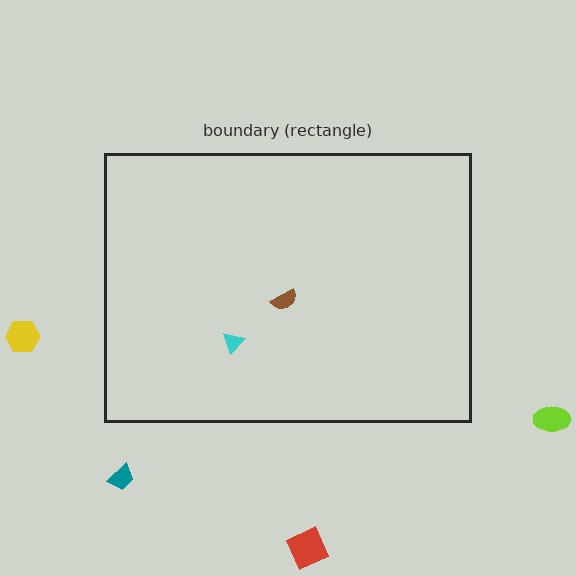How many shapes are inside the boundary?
2 inside, 4 outside.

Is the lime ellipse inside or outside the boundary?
Outside.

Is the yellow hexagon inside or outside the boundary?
Outside.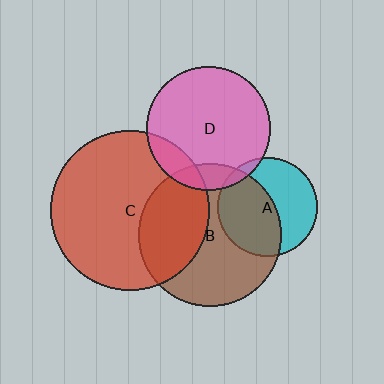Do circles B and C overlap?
Yes.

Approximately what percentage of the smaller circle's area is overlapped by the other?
Approximately 35%.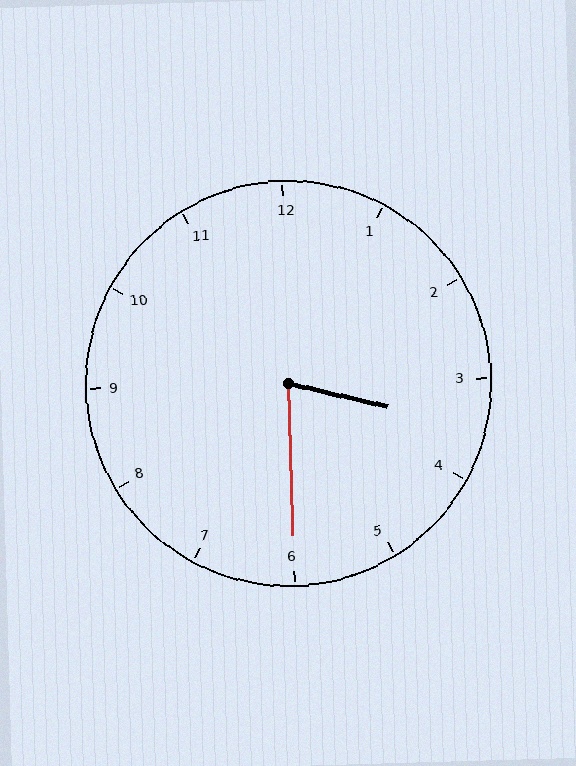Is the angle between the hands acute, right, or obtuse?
It is acute.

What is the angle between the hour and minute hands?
Approximately 75 degrees.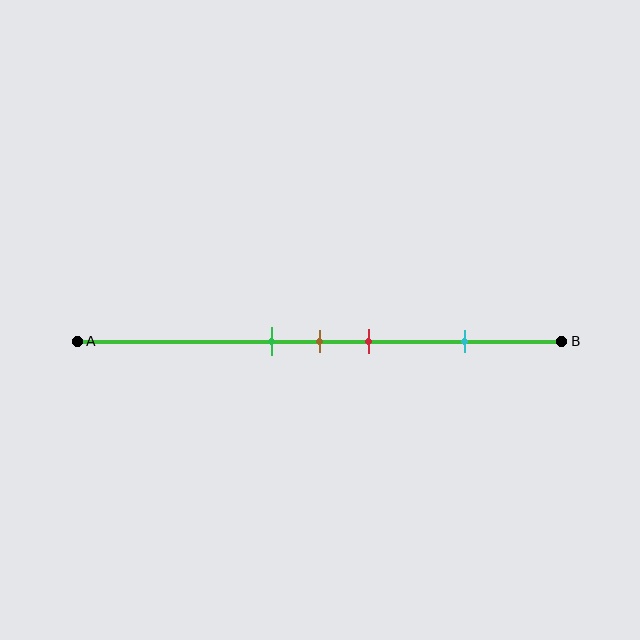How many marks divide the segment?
There are 4 marks dividing the segment.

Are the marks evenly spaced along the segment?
No, the marks are not evenly spaced.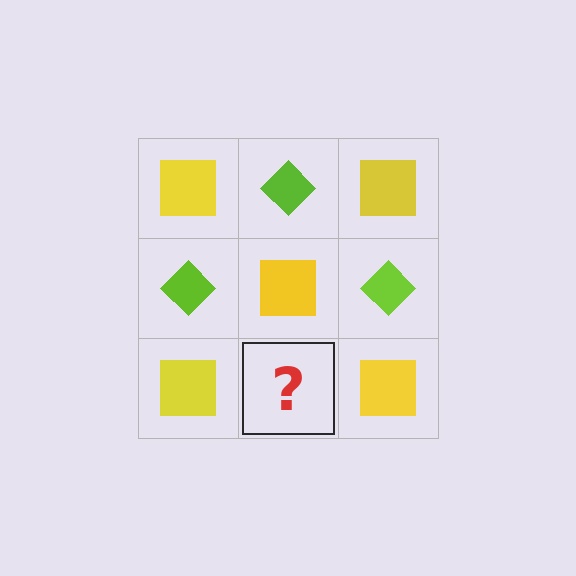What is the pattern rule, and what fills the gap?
The rule is that it alternates yellow square and lime diamond in a checkerboard pattern. The gap should be filled with a lime diamond.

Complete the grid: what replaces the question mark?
The question mark should be replaced with a lime diamond.